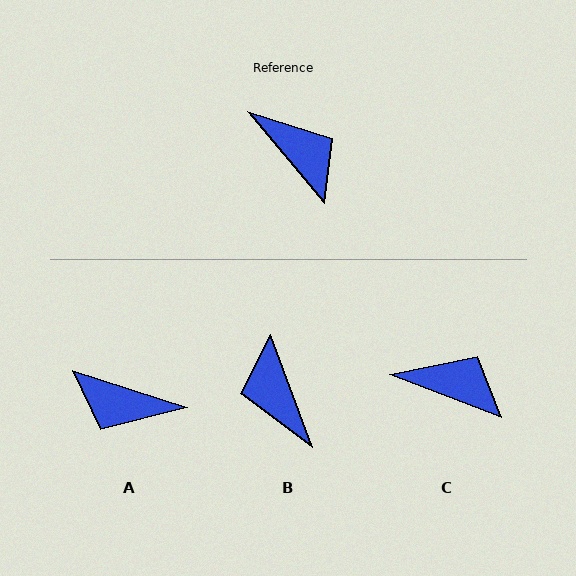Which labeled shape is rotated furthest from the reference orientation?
B, about 161 degrees away.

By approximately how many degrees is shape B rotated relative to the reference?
Approximately 161 degrees counter-clockwise.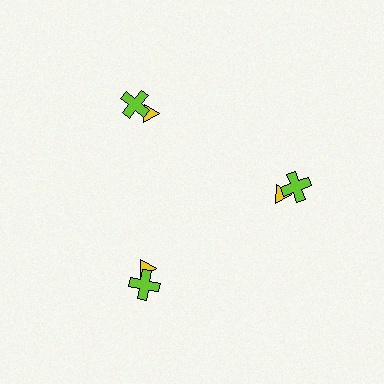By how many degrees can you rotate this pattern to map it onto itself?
The pattern maps onto itself every 120 degrees of rotation.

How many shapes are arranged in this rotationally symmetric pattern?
There are 6 shapes, arranged in 3 groups of 2.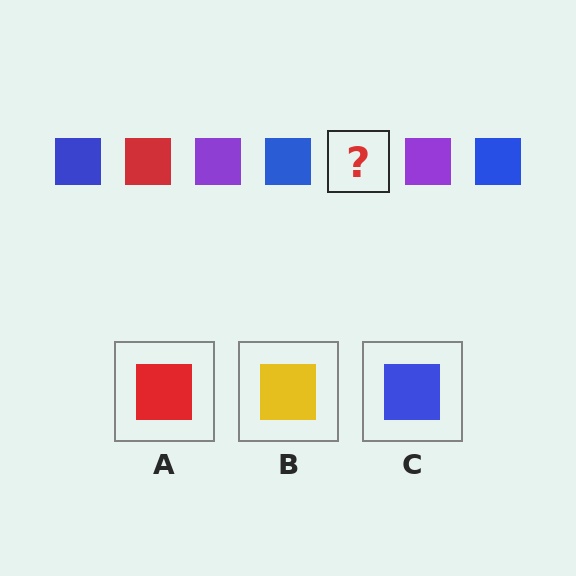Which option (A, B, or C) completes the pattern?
A.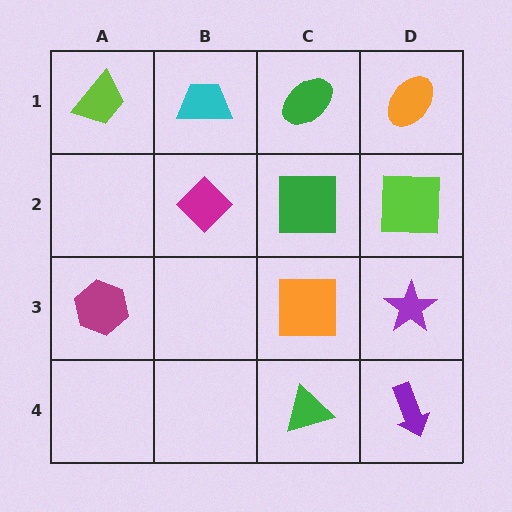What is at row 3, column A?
A magenta hexagon.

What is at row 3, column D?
A purple star.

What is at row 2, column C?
A green square.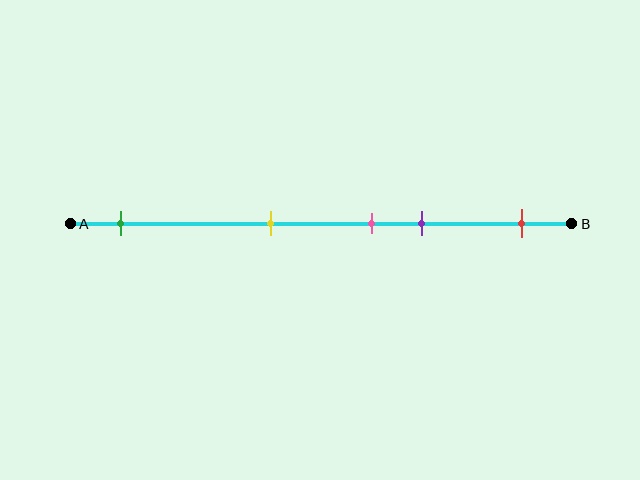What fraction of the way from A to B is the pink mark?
The pink mark is approximately 60% (0.6) of the way from A to B.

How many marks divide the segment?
There are 5 marks dividing the segment.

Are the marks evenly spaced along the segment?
No, the marks are not evenly spaced.